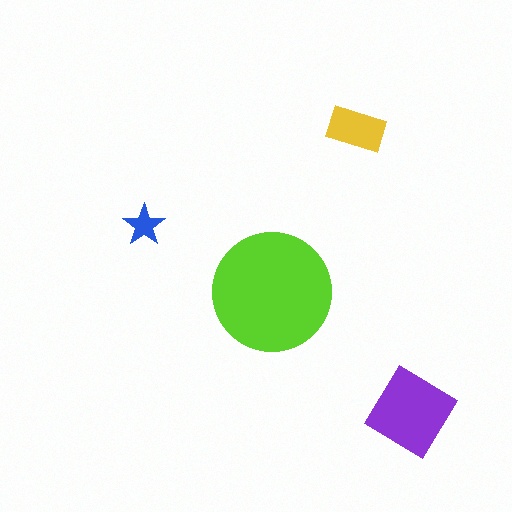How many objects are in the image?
There are 4 objects in the image.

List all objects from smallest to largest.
The blue star, the yellow rectangle, the purple diamond, the lime circle.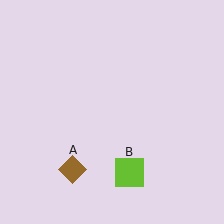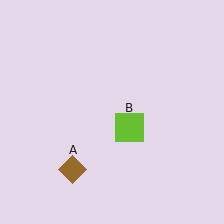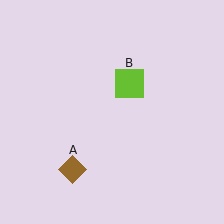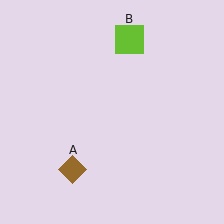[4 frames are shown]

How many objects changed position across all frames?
1 object changed position: lime square (object B).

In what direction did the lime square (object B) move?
The lime square (object B) moved up.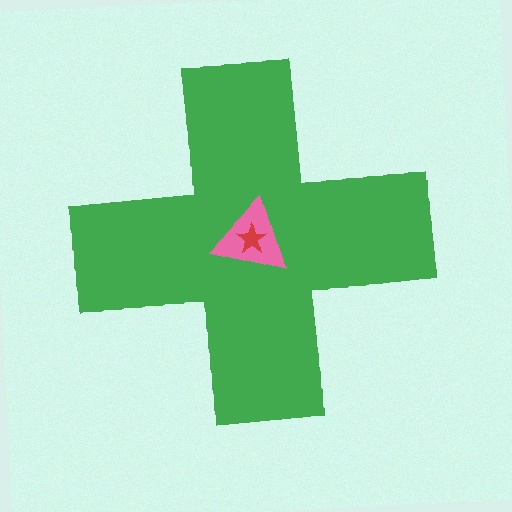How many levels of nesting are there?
3.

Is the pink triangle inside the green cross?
Yes.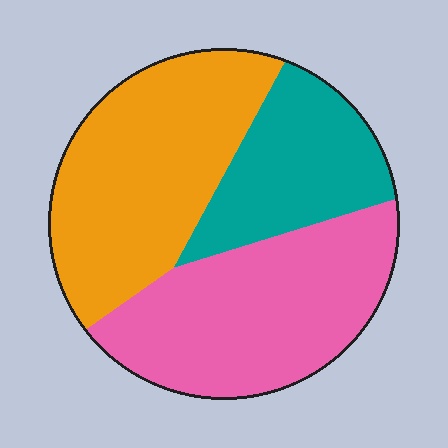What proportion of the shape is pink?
Pink covers 38% of the shape.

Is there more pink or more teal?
Pink.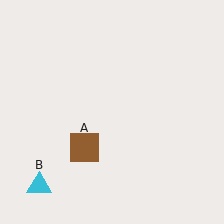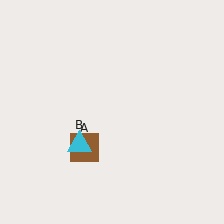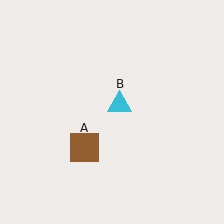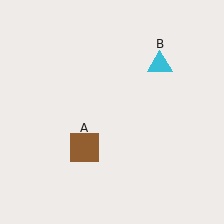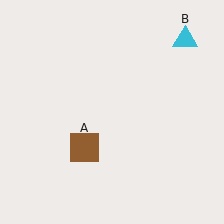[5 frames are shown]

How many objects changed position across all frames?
1 object changed position: cyan triangle (object B).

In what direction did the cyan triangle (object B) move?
The cyan triangle (object B) moved up and to the right.